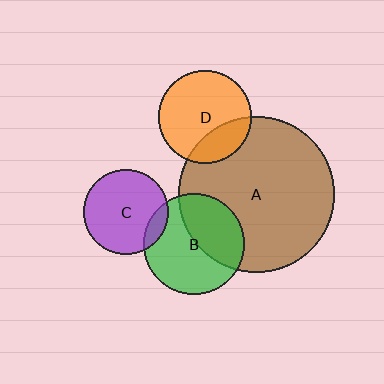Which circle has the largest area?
Circle A (brown).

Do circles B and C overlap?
Yes.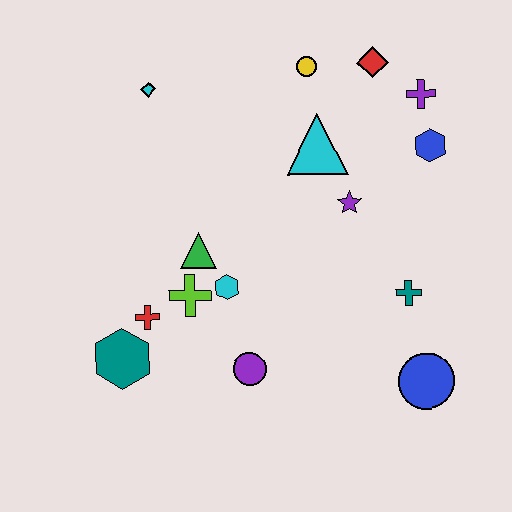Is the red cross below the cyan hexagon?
Yes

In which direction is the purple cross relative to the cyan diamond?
The purple cross is to the right of the cyan diamond.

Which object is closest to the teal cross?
The blue circle is closest to the teal cross.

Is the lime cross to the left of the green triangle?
Yes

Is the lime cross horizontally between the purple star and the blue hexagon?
No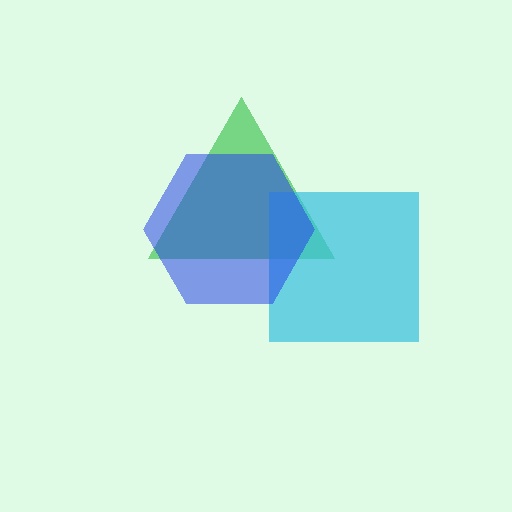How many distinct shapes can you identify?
There are 3 distinct shapes: a green triangle, a cyan square, a blue hexagon.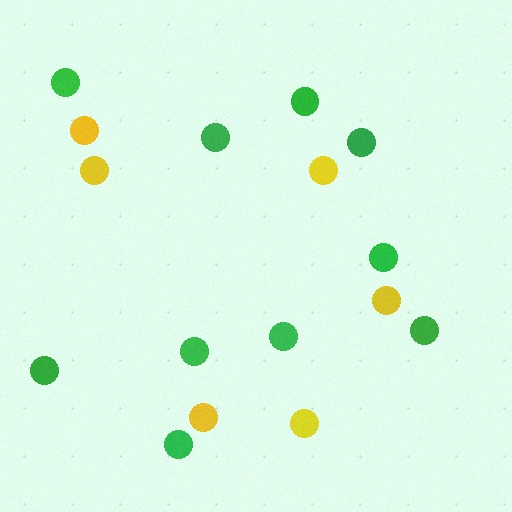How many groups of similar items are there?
There are 2 groups: one group of yellow circles (6) and one group of green circles (10).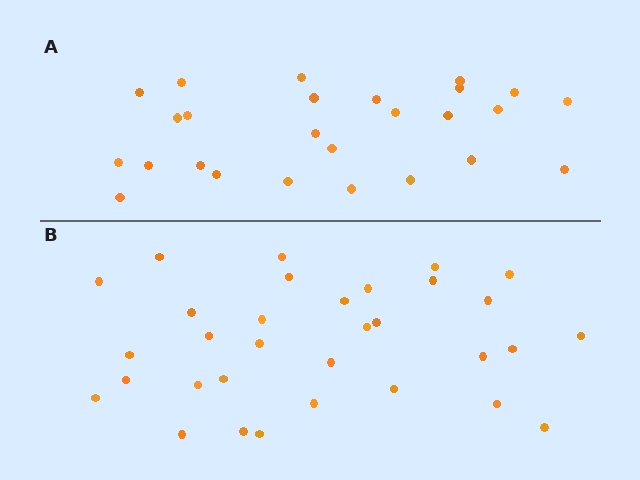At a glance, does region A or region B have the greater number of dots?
Region B (the bottom region) has more dots.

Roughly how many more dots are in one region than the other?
Region B has about 6 more dots than region A.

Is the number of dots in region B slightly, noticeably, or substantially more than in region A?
Region B has only slightly more — the two regions are fairly close. The ratio is roughly 1.2 to 1.